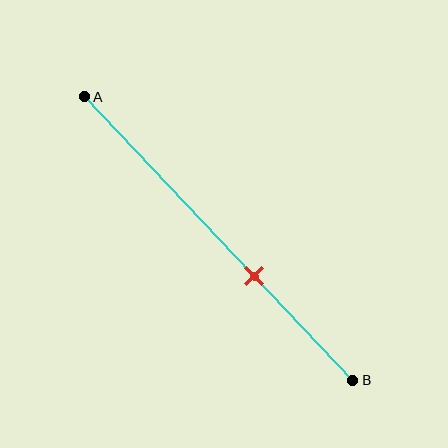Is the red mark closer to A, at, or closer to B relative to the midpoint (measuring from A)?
The red mark is closer to point B than the midpoint of segment AB.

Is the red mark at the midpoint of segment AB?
No, the mark is at about 65% from A, not at the 50% midpoint.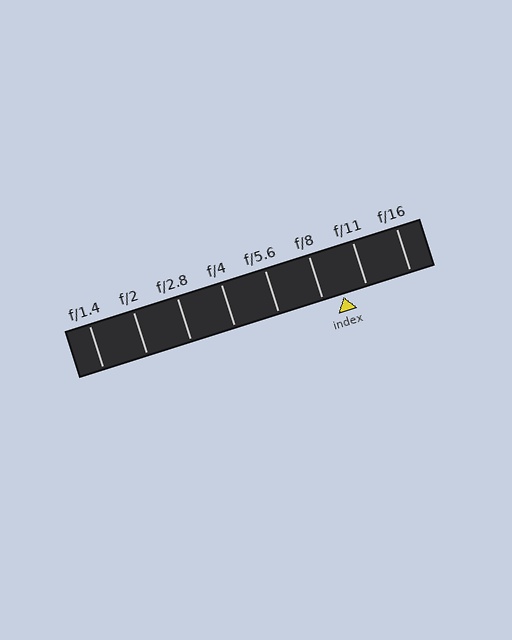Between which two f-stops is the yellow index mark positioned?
The index mark is between f/8 and f/11.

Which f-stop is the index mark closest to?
The index mark is closest to f/8.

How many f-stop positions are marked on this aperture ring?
There are 8 f-stop positions marked.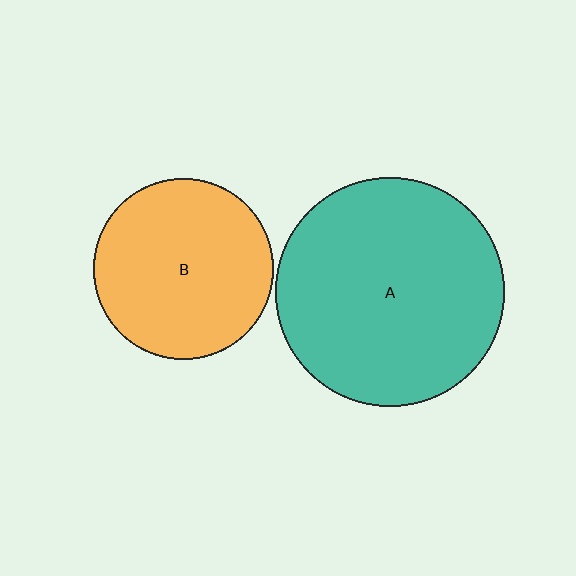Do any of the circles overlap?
No, none of the circles overlap.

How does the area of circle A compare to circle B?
Approximately 1.6 times.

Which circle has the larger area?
Circle A (teal).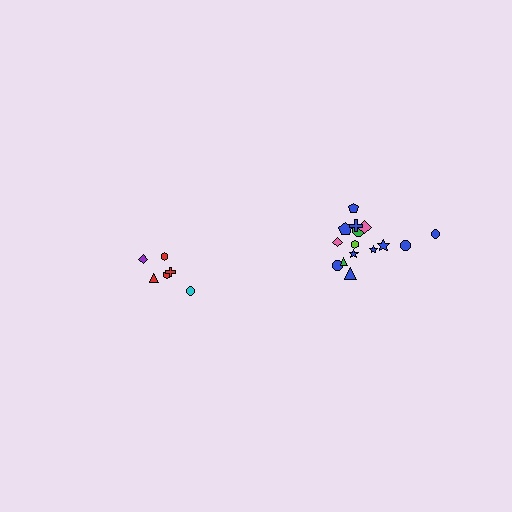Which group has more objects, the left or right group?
The right group.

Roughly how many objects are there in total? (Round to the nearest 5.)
Roughly 20 objects in total.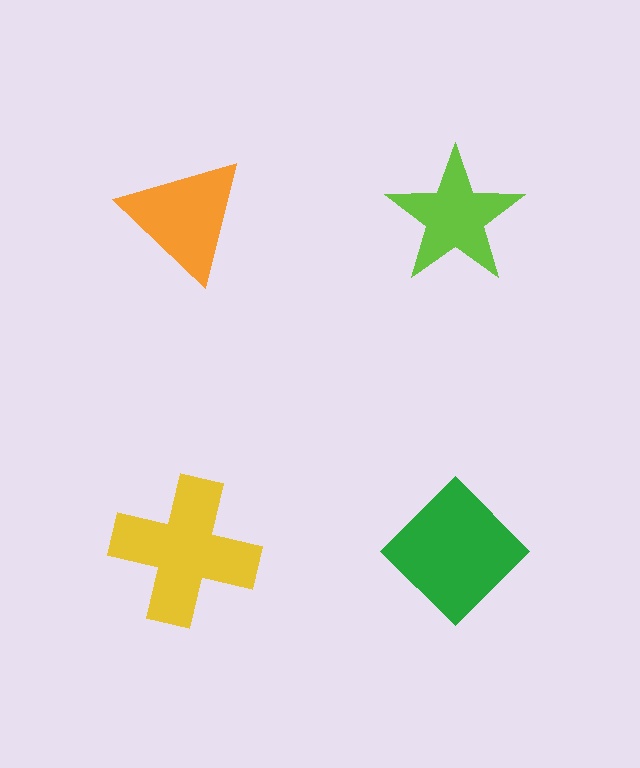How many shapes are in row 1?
2 shapes.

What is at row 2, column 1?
A yellow cross.